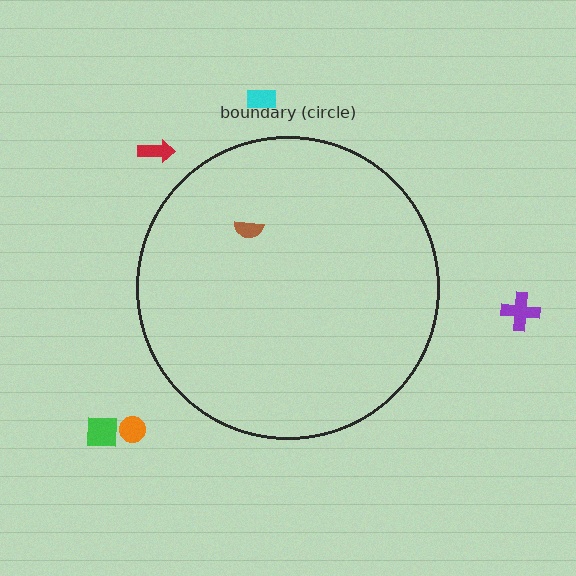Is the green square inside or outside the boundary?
Outside.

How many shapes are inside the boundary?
1 inside, 5 outside.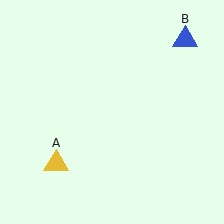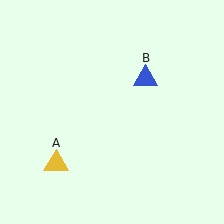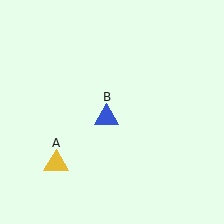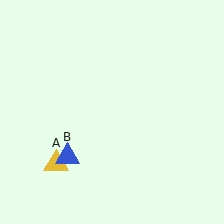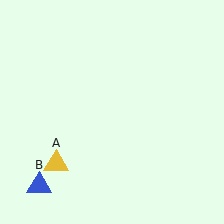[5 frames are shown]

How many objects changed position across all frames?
1 object changed position: blue triangle (object B).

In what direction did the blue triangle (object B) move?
The blue triangle (object B) moved down and to the left.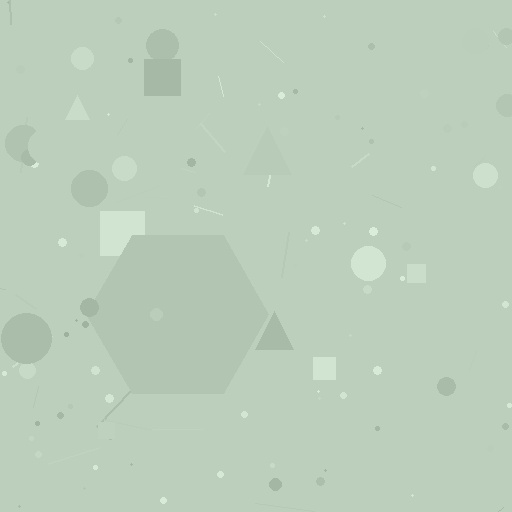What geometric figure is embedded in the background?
A hexagon is embedded in the background.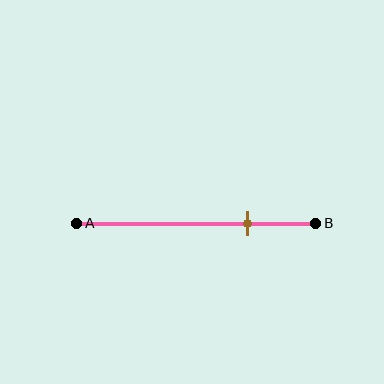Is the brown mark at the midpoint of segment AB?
No, the mark is at about 70% from A, not at the 50% midpoint.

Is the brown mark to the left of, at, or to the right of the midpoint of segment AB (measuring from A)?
The brown mark is to the right of the midpoint of segment AB.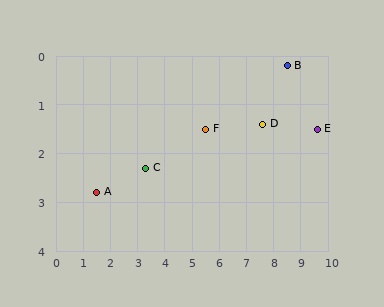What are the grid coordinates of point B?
Point B is at approximately (8.5, 0.2).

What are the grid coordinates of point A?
Point A is at approximately (1.5, 2.8).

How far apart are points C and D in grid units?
Points C and D are about 4.4 grid units apart.